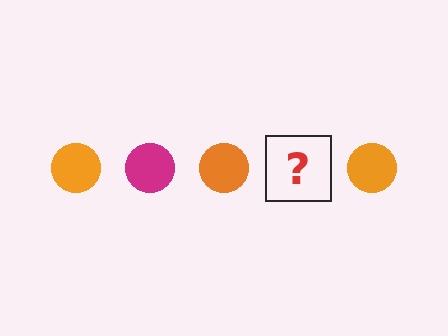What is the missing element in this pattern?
The missing element is a magenta circle.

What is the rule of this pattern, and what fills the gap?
The rule is that the pattern cycles through orange, magenta circles. The gap should be filled with a magenta circle.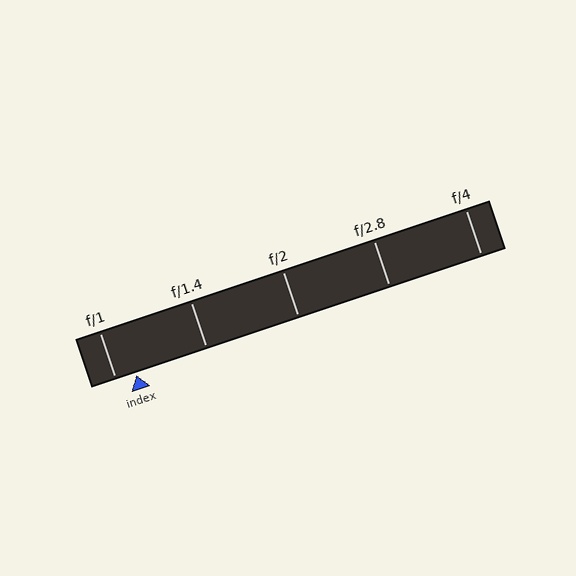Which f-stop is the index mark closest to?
The index mark is closest to f/1.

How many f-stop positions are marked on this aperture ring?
There are 5 f-stop positions marked.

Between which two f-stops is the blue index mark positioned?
The index mark is between f/1 and f/1.4.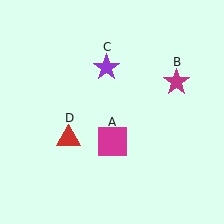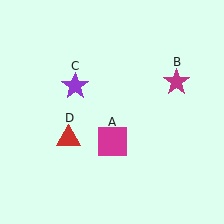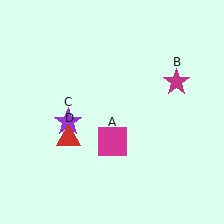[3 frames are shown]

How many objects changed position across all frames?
1 object changed position: purple star (object C).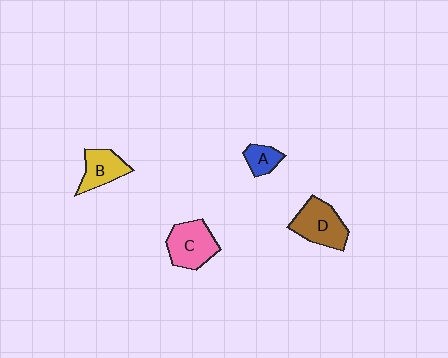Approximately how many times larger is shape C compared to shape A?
Approximately 2.1 times.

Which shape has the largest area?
Shape D (brown).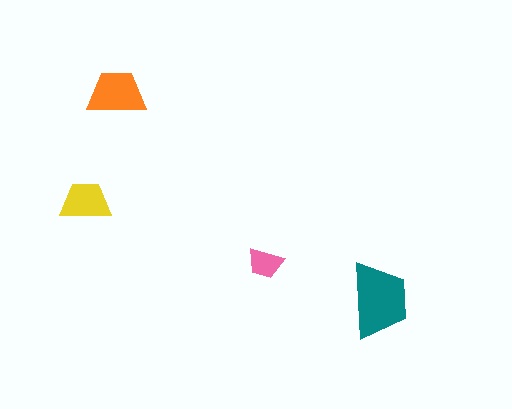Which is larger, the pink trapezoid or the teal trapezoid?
The teal one.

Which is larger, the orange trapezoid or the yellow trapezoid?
The orange one.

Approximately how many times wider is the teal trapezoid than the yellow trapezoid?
About 1.5 times wider.